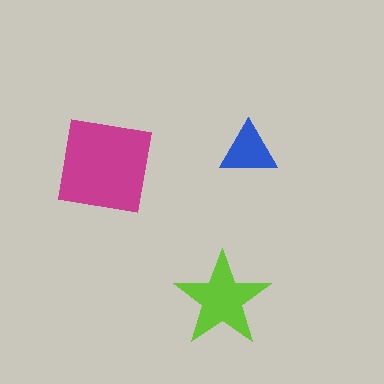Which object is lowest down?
The lime star is bottommost.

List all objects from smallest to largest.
The blue triangle, the lime star, the magenta square.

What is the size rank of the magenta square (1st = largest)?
1st.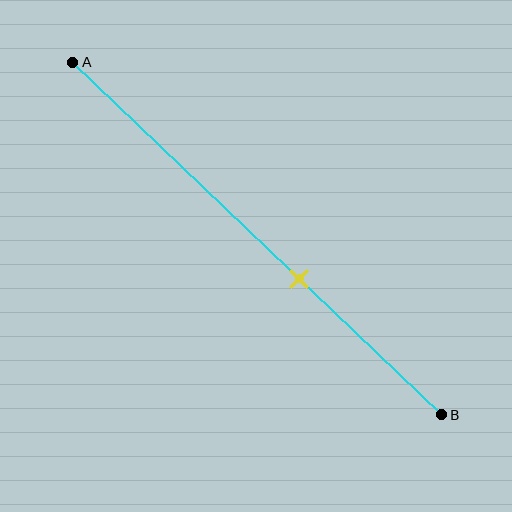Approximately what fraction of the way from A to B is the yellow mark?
The yellow mark is approximately 60% of the way from A to B.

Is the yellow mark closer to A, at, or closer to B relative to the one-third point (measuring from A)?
The yellow mark is closer to point B than the one-third point of segment AB.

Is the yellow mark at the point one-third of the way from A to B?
No, the mark is at about 60% from A, not at the 33% one-third point.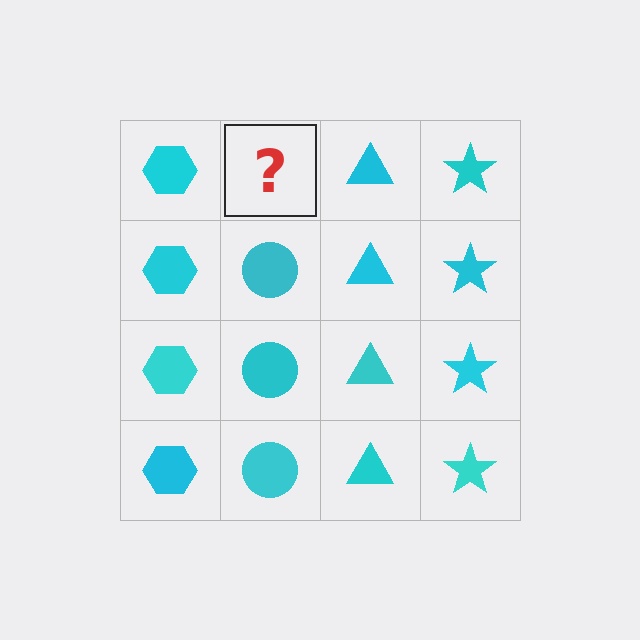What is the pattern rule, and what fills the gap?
The rule is that each column has a consistent shape. The gap should be filled with a cyan circle.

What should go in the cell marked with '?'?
The missing cell should contain a cyan circle.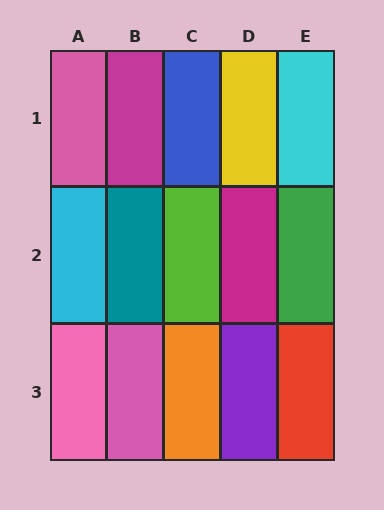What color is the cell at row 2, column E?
Green.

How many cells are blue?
1 cell is blue.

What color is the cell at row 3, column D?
Purple.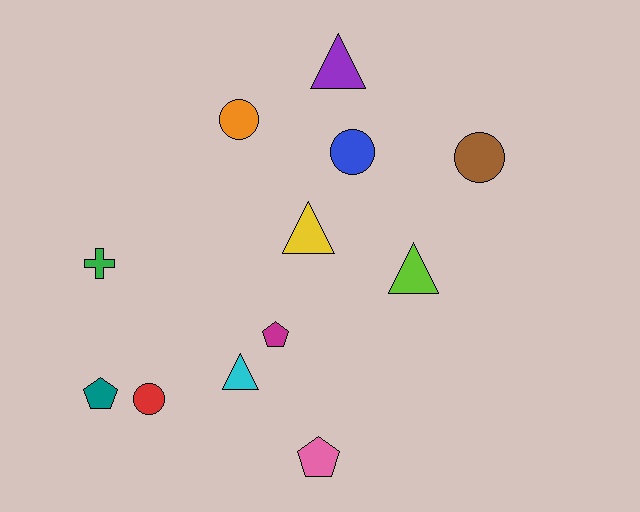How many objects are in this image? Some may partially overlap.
There are 12 objects.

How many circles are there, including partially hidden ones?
There are 4 circles.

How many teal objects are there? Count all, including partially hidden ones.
There is 1 teal object.